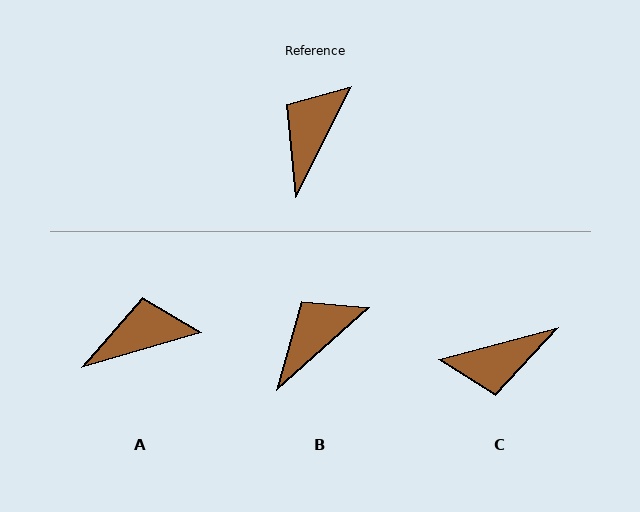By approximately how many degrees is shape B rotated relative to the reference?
Approximately 21 degrees clockwise.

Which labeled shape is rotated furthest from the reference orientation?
C, about 132 degrees away.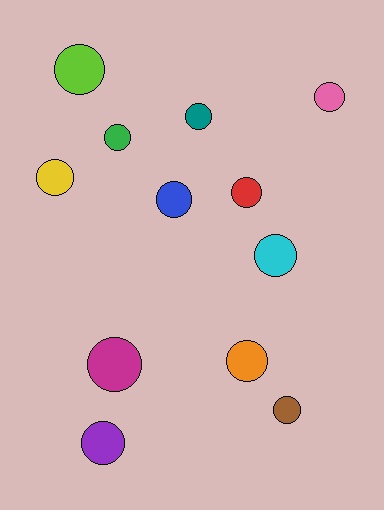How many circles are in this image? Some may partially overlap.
There are 12 circles.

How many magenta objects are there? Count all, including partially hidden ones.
There is 1 magenta object.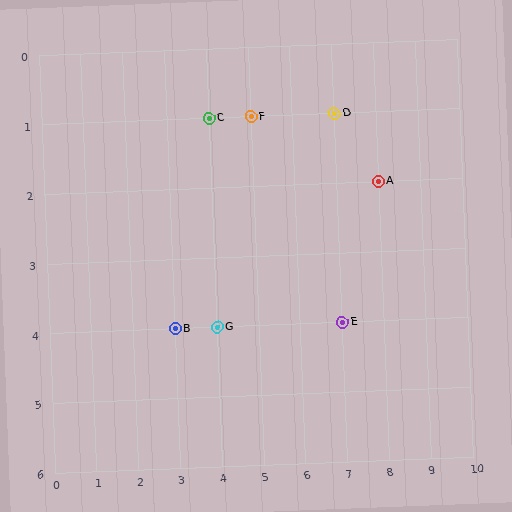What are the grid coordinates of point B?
Point B is at grid coordinates (3, 4).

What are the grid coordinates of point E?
Point E is at grid coordinates (7, 4).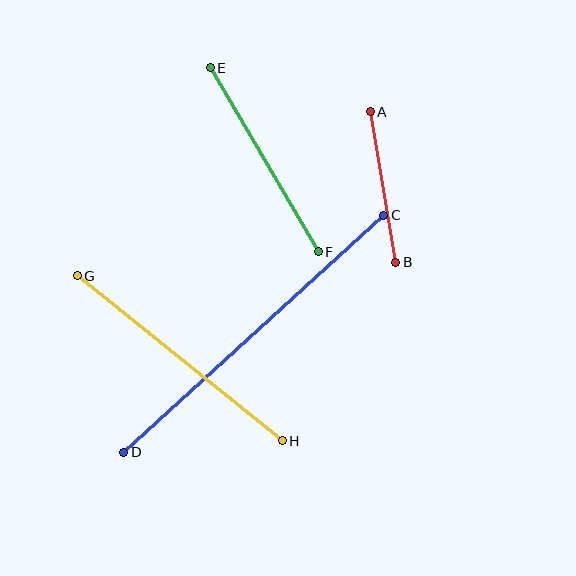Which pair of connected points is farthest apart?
Points C and D are farthest apart.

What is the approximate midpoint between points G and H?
The midpoint is at approximately (180, 358) pixels.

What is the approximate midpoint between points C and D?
The midpoint is at approximately (254, 334) pixels.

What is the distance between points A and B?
The distance is approximately 153 pixels.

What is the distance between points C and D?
The distance is approximately 352 pixels.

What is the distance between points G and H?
The distance is approximately 263 pixels.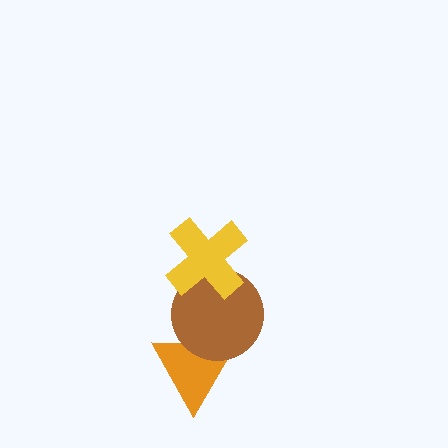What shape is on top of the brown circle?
The yellow cross is on top of the brown circle.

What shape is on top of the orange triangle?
The brown circle is on top of the orange triangle.